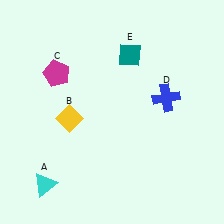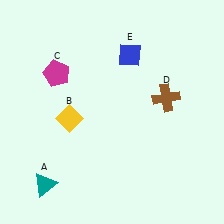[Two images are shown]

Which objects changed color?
A changed from cyan to teal. D changed from blue to brown. E changed from teal to blue.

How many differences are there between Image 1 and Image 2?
There are 3 differences between the two images.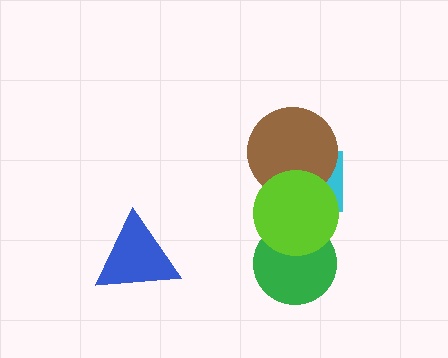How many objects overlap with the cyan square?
2 objects overlap with the cyan square.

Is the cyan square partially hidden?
Yes, it is partially covered by another shape.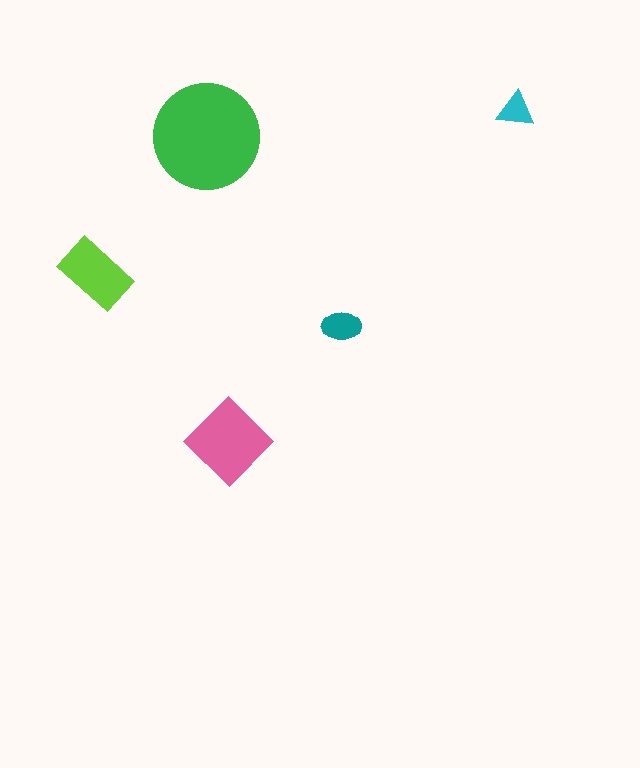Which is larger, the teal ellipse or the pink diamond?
The pink diamond.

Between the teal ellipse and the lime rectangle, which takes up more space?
The lime rectangle.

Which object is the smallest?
The cyan triangle.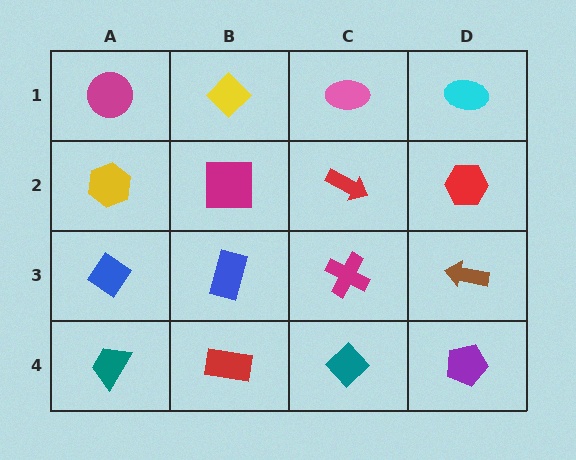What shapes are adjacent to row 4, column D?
A brown arrow (row 3, column D), a teal diamond (row 4, column C).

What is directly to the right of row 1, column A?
A yellow diamond.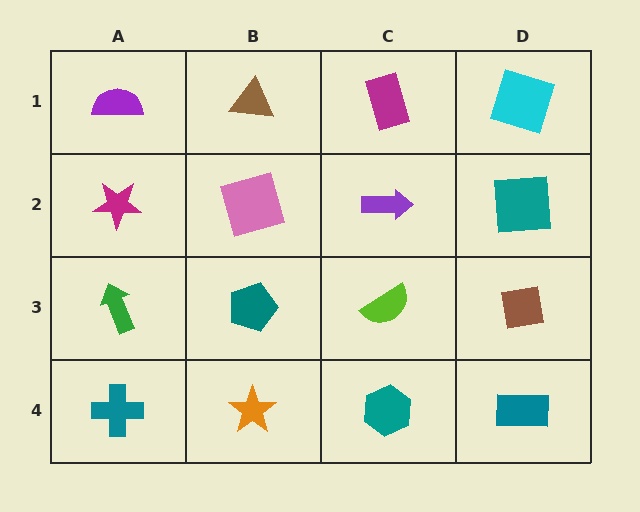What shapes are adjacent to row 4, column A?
A green arrow (row 3, column A), an orange star (row 4, column B).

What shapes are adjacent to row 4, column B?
A teal pentagon (row 3, column B), a teal cross (row 4, column A), a teal hexagon (row 4, column C).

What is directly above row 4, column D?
A brown square.